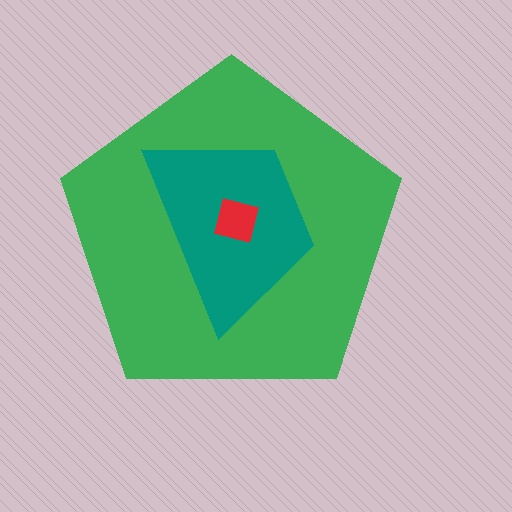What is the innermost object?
The red square.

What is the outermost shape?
The green pentagon.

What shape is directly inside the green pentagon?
The teal trapezoid.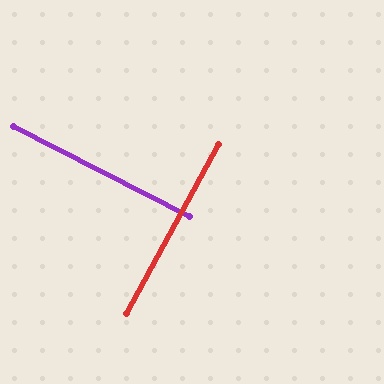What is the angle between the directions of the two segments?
Approximately 89 degrees.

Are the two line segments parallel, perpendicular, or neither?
Perpendicular — they meet at approximately 89°.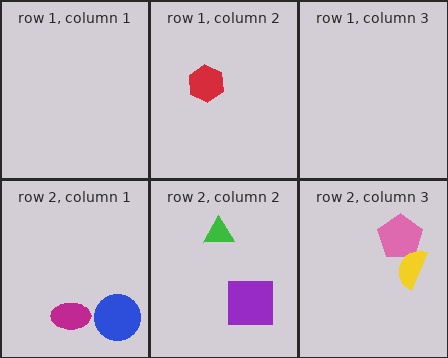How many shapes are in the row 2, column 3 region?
2.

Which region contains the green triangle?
The row 2, column 2 region.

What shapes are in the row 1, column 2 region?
The red hexagon.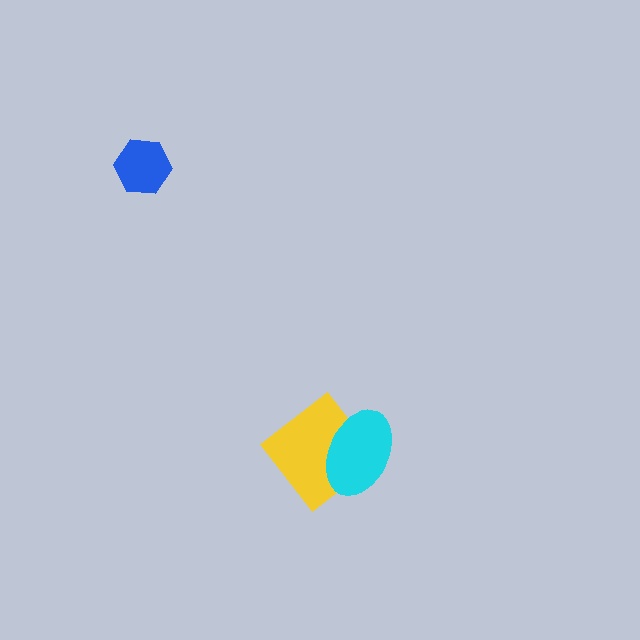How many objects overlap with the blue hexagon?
0 objects overlap with the blue hexagon.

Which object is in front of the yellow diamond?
The cyan ellipse is in front of the yellow diamond.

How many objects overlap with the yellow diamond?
1 object overlaps with the yellow diamond.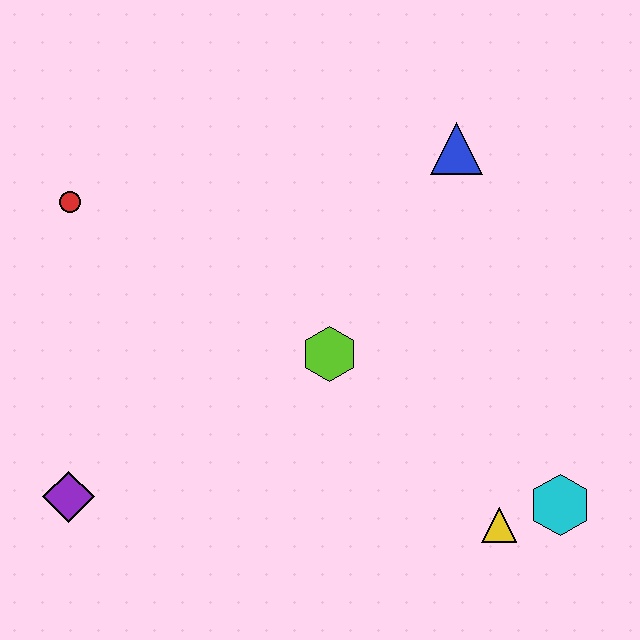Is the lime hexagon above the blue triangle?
No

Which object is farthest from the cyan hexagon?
The red circle is farthest from the cyan hexagon.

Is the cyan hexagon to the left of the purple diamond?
No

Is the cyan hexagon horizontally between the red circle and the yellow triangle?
No